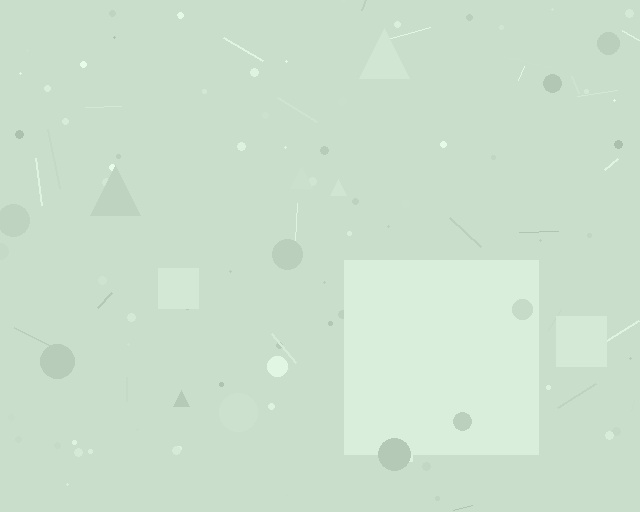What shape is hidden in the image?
A square is hidden in the image.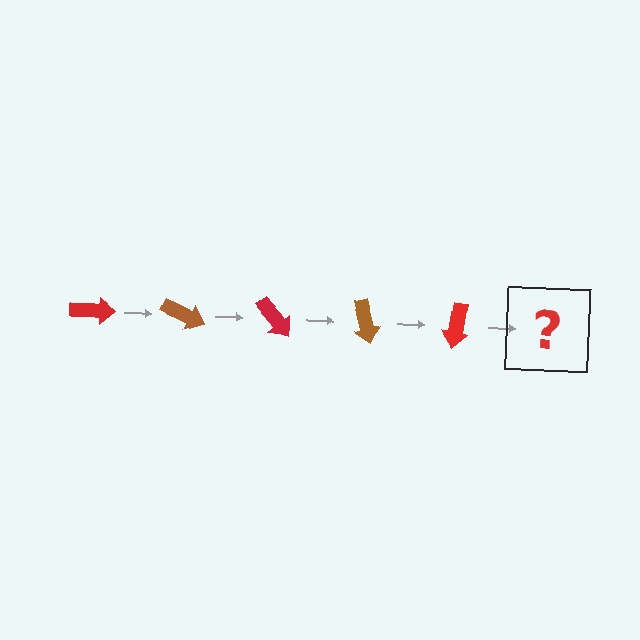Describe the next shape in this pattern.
It should be a brown arrow, rotated 125 degrees from the start.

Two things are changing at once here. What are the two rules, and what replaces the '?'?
The two rules are that it rotates 25 degrees each step and the color cycles through red and brown. The '?' should be a brown arrow, rotated 125 degrees from the start.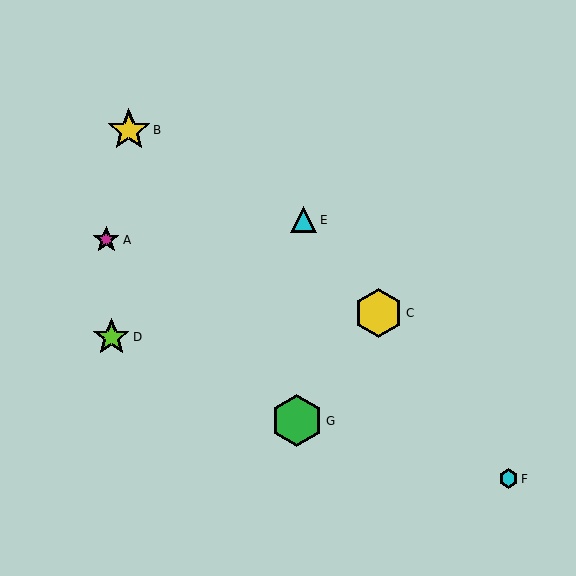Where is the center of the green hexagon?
The center of the green hexagon is at (297, 421).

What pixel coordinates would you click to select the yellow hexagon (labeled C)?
Click at (379, 313) to select the yellow hexagon C.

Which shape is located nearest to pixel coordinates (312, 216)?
The cyan triangle (labeled E) at (304, 220) is nearest to that location.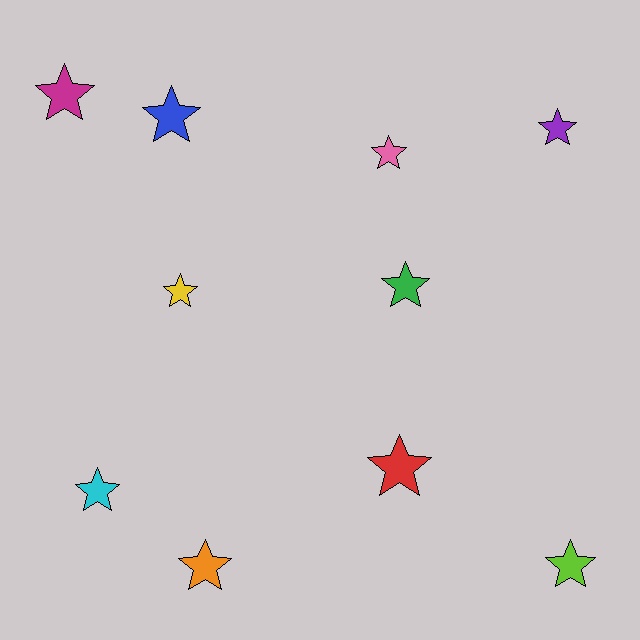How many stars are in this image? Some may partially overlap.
There are 10 stars.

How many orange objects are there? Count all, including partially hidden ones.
There is 1 orange object.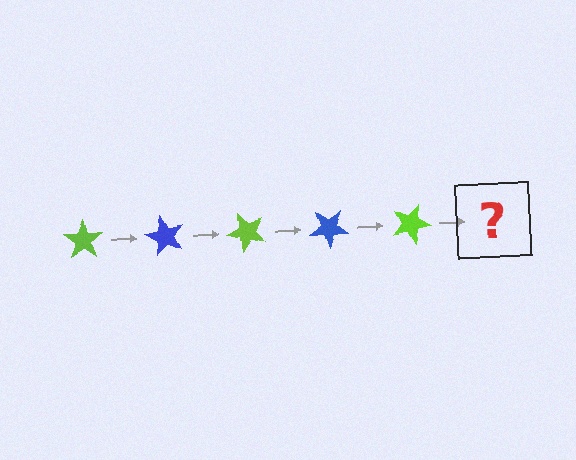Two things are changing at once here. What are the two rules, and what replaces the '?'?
The two rules are that it rotates 60 degrees each step and the color cycles through lime and blue. The '?' should be a blue star, rotated 300 degrees from the start.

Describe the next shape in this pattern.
It should be a blue star, rotated 300 degrees from the start.